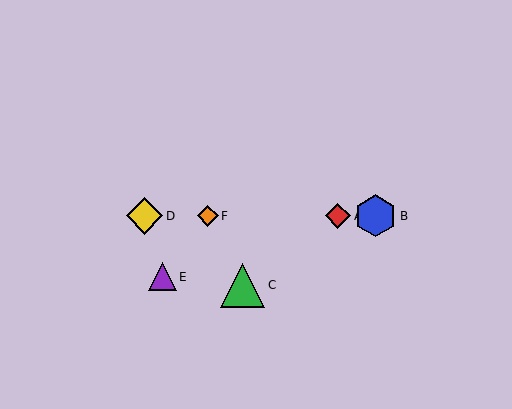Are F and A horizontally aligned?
Yes, both are at y≈216.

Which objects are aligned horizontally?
Objects A, B, D, F are aligned horizontally.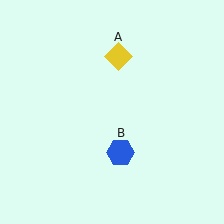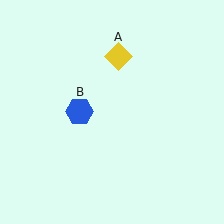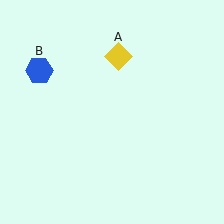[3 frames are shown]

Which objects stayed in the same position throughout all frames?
Yellow diamond (object A) remained stationary.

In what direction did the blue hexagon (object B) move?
The blue hexagon (object B) moved up and to the left.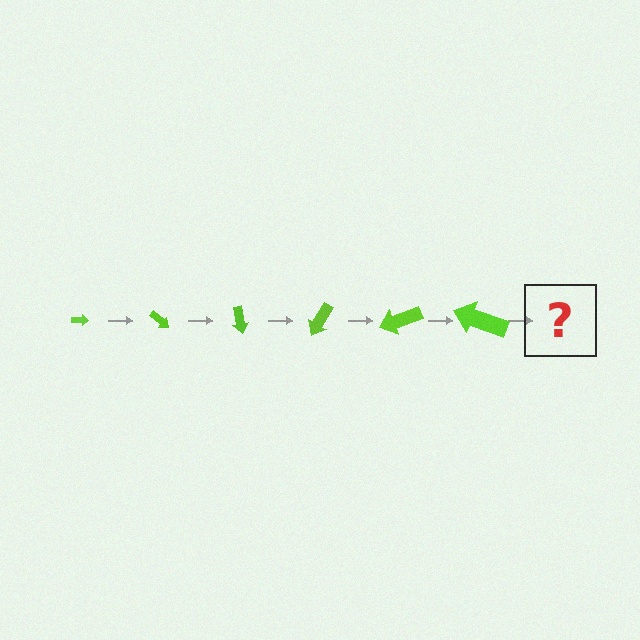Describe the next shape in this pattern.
It should be an arrow, larger than the previous one and rotated 240 degrees from the start.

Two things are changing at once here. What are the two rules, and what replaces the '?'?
The two rules are that the arrow grows larger each step and it rotates 40 degrees each step. The '?' should be an arrow, larger than the previous one and rotated 240 degrees from the start.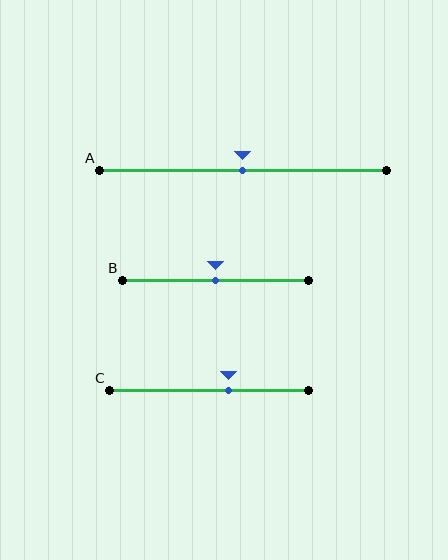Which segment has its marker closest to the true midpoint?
Segment A has its marker closest to the true midpoint.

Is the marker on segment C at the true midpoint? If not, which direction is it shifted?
No, the marker on segment C is shifted to the right by about 10% of the segment length.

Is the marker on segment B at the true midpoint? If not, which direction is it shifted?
Yes, the marker on segment B is at the true midpoint.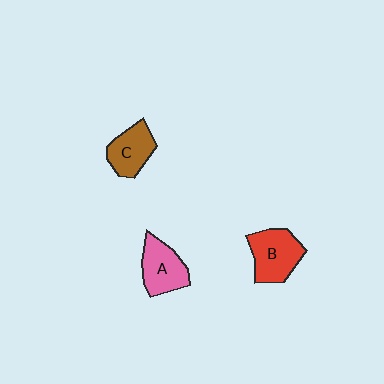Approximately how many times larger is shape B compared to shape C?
Approximately 1.3 times.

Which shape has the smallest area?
Shape C (brown).